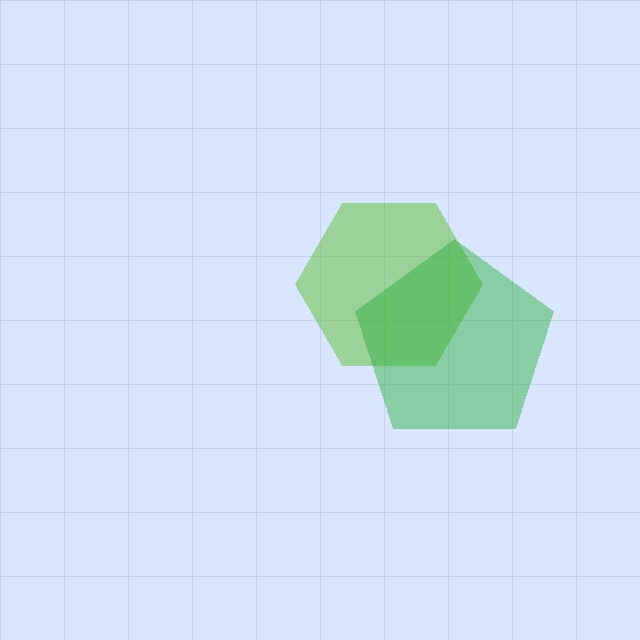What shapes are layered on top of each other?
The layered shapes are: a lime hexagon, a green pentagon.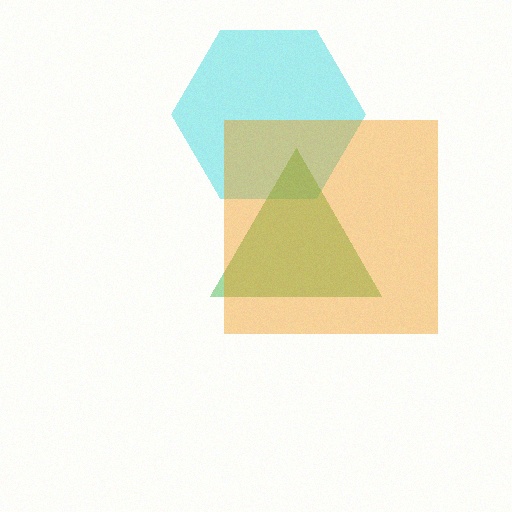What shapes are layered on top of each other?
The layered shapes are: a cyan hexagon, a green triangle, an orange square.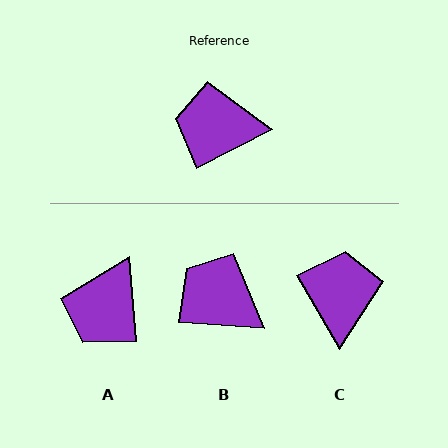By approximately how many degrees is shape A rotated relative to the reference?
Approximately 68 degrees counter-clockwise.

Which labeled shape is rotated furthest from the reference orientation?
C, about 86 degrees away.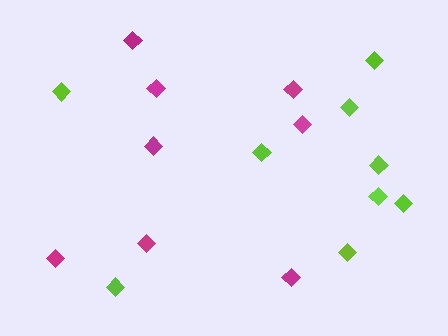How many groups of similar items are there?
There are 2 groups: one group of magenta diamonds (8) and one group of lime diamonds (9).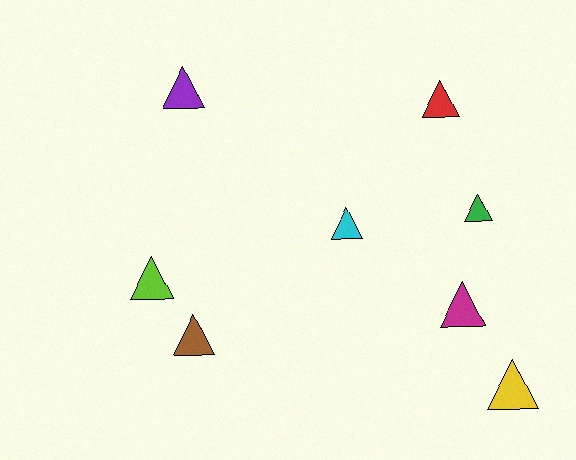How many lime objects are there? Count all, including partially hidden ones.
There is 1 lime object.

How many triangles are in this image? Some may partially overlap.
There are 8 triangles.